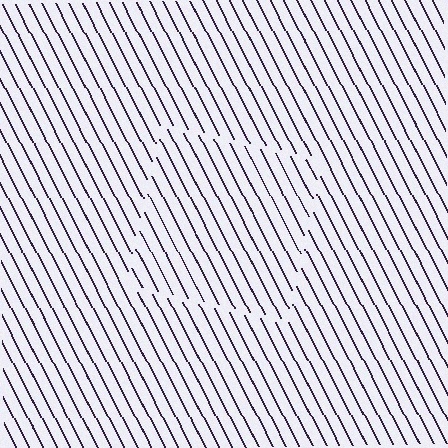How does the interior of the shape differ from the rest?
The interior of the shape contains the same grating, shifted by half a period — the contour is defined by the phase discontinuity where line-ends from the inner and outer gratings abut.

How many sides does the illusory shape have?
4 sides — the line-ends trace a square.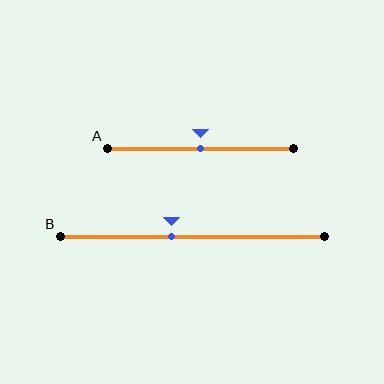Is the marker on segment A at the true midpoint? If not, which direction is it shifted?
Yes, the marker on segment A is at the true midpoint.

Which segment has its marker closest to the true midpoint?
Segment A has its marker closest to the true midpoint.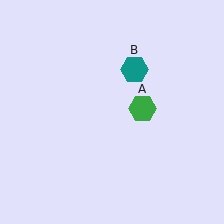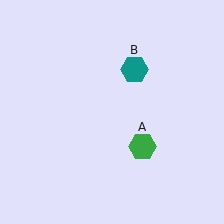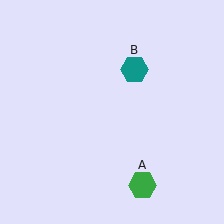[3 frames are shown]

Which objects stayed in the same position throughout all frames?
Teal hexagon (object B) remained stationary.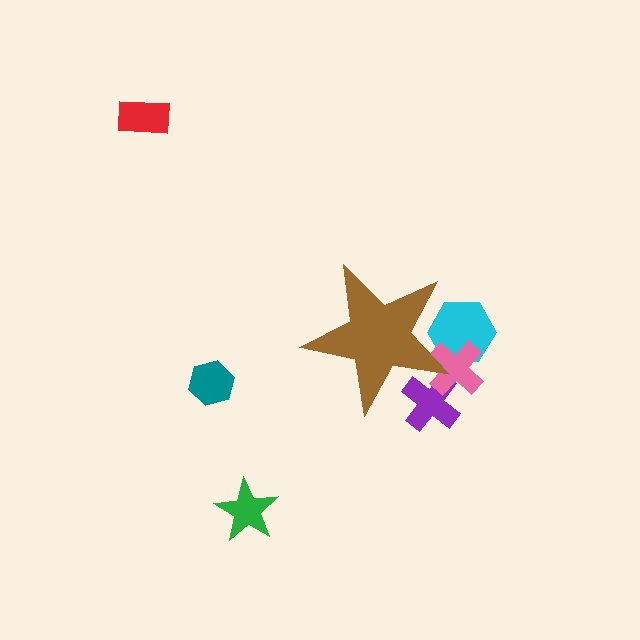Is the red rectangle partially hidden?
No, the red rectangle is fully visible.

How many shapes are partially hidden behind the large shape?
3 shapes are partially hidden.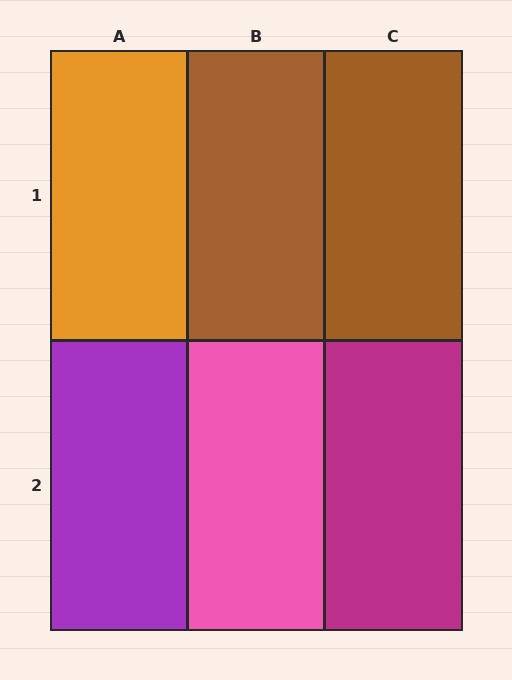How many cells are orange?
1 cell is orange.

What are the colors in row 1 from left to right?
Orange, brown, brown.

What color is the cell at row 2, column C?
Magenta.